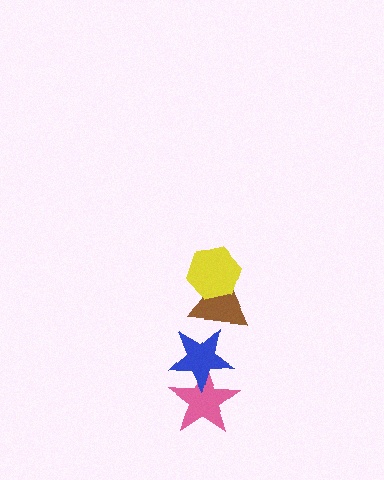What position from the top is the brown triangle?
The brown triangle is 2nd from the top.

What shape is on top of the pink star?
The blue star is on top of the pink star.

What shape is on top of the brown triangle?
The yellow hexagon is on top of the brown triangle.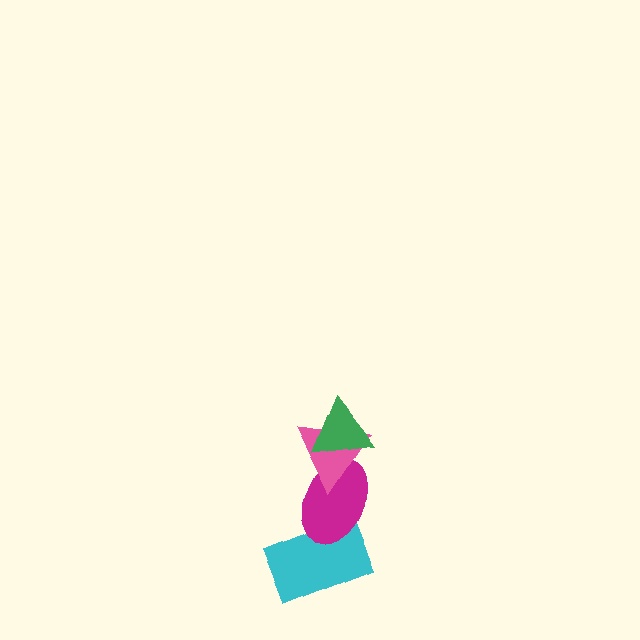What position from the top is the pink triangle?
The pink triangle is 2nd from the top.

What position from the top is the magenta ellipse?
The magenta ellipse is 3rd from the top.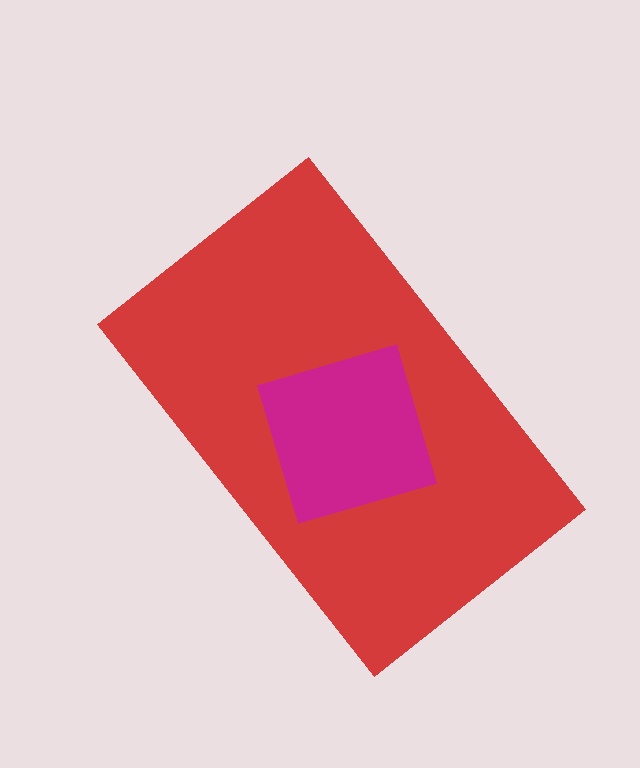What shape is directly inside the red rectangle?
The magenta diamond.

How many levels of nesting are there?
2.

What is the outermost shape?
The red rectangle.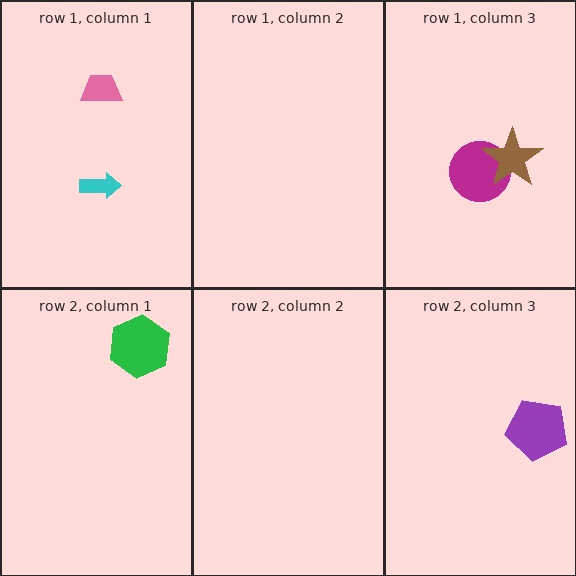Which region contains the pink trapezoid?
The row 1, column 1 region.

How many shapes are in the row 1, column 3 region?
2.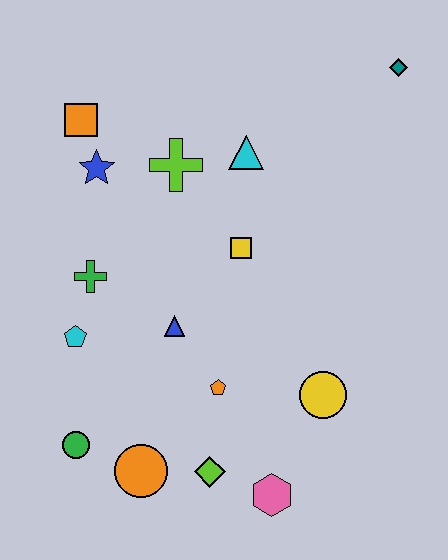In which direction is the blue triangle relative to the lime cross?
The blue triangle is below the lime cross.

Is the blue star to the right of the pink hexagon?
No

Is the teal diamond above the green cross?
Yes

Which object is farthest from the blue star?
The pink hexagon is farthest from the blue star.